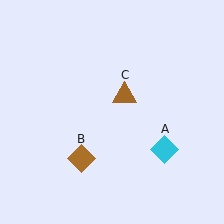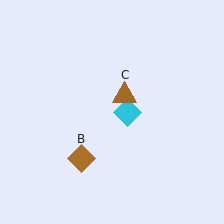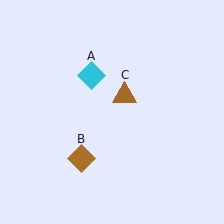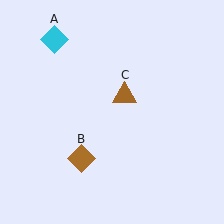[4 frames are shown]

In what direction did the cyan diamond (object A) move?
The cyan diamond (object A) moved up and to the left.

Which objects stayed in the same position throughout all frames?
Brown diamond (object B) and brown triangle (object C) remained stationary.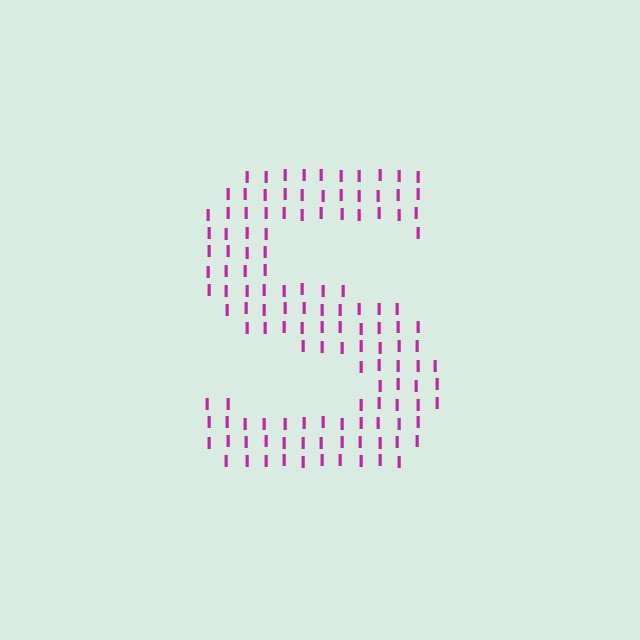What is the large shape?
The large shape is the letter S.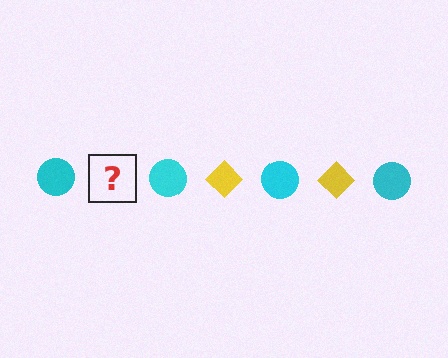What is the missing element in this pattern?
The missing element is a yellow diamond.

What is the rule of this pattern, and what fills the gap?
The rule is that the pattern alternates between cyan circle and yellow diamond. The gap should be filled with a yellow diamond.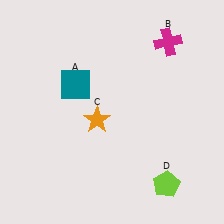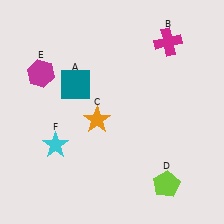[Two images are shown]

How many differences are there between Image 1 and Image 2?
There are 2 differences between the two images.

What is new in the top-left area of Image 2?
A magenta hexagon (E) was added in the top-left area of Image 2.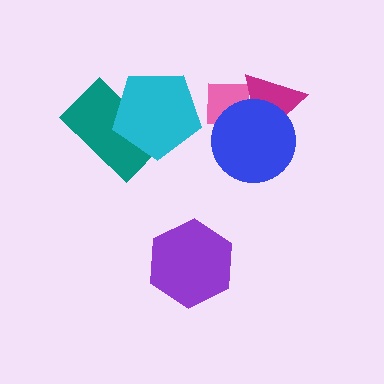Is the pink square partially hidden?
Yes, it is partially covered by another shape.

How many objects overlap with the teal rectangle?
1 object overlaps with the teal rectangle.